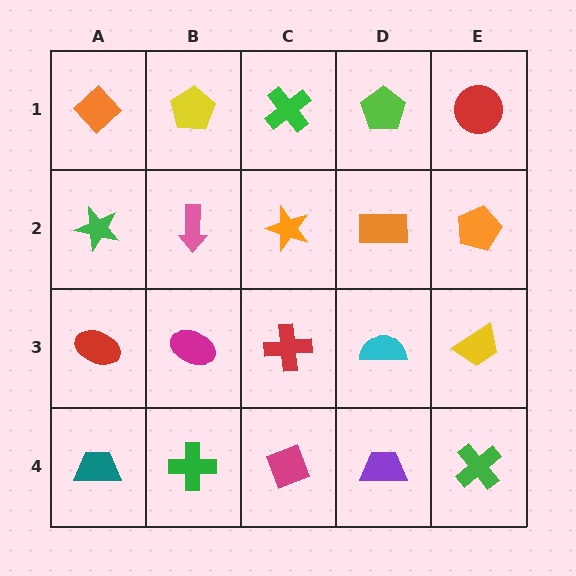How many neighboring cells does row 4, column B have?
3.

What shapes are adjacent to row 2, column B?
A yellow pentagon (row 1, column B), a magenta ellipse (row 3, column B), a green star (row 2, column A), an orange star (row 2, column C).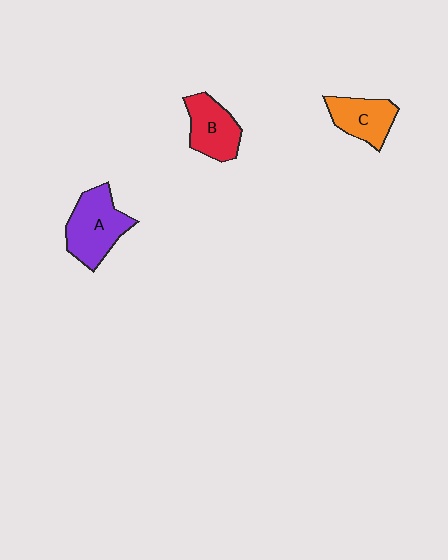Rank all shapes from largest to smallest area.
From largest to smallest: A (purple), B (red), C (orange).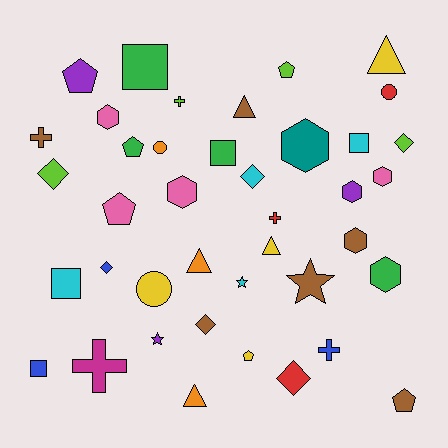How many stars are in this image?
There are 3 stars.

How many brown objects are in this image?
There are 6 brown objects.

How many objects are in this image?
There are 40 objects.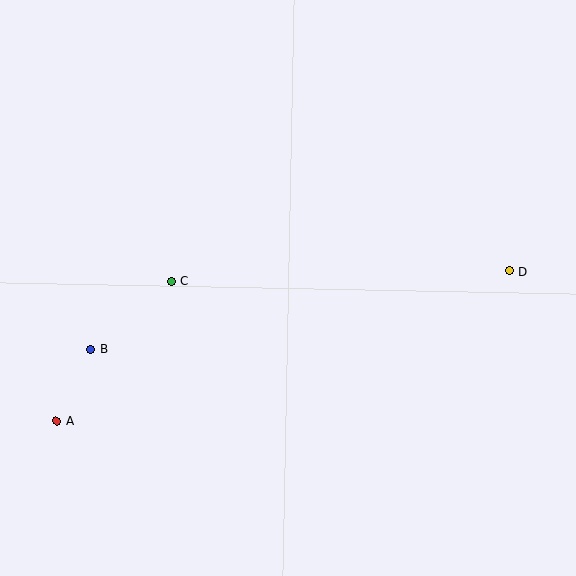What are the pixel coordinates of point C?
Point C is at (171, 281).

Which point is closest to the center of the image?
Point C at (171, 281) is closest to the center.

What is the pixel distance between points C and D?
The distance between C and D is 338 pixels.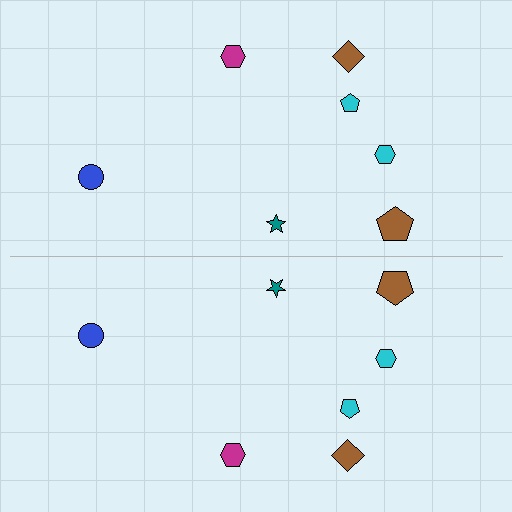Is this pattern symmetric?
Yes, this pattern has bilateral (reflection) symmetry.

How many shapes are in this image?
There are 14 shapes in this image.